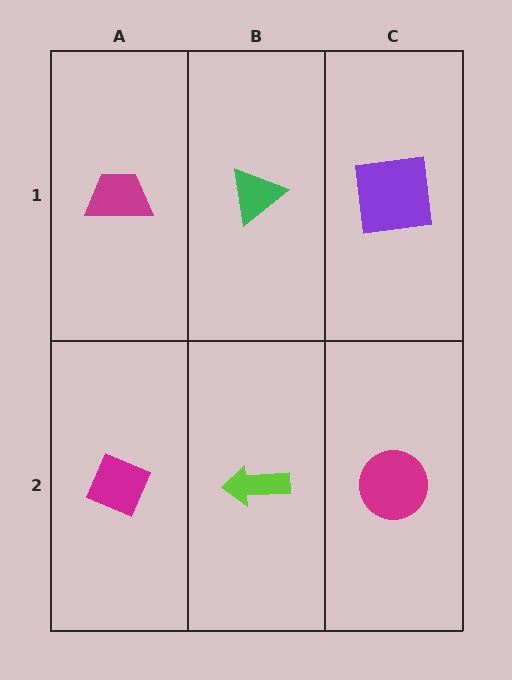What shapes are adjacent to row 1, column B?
A lime arrow (row 2, column B), a magenta trapezoid (row 1, column A), a purple square (row 1, column C).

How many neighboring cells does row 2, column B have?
3.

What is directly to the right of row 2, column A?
A lime arrow.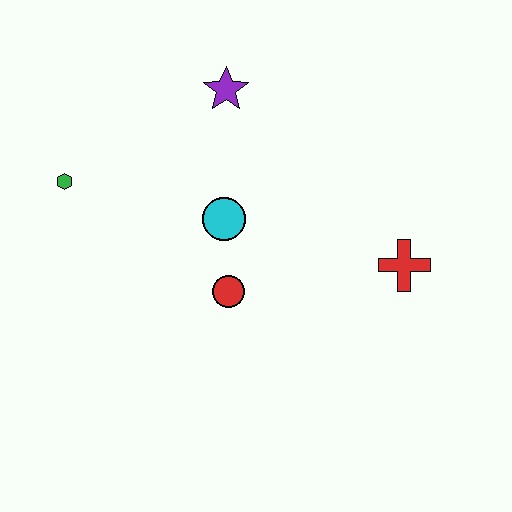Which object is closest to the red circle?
The cyan circle is closest to the red circle.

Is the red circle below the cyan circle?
Yes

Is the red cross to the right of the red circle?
Yes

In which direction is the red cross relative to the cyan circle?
The red cross is to the right of the cyan circle.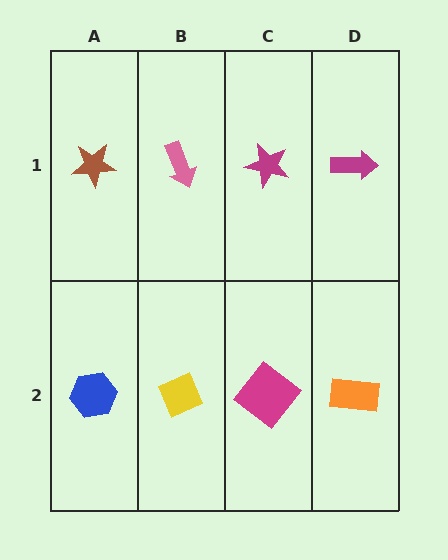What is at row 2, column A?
A blue hexagon.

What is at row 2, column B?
A yellow diamond.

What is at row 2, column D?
An orange rectangle.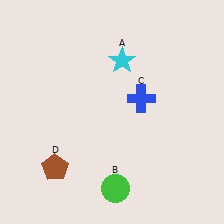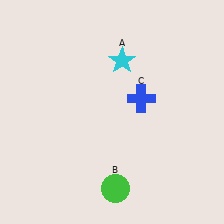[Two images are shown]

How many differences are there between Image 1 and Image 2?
There is 1 difference between the two images.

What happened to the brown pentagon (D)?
The brown pentagon (D) was removed in Image 2. It was in the bottom-left area of Image 1.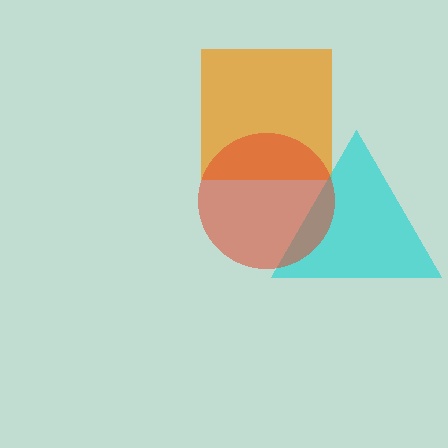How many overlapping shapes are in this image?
There are 3 overlapping shapes in the image.